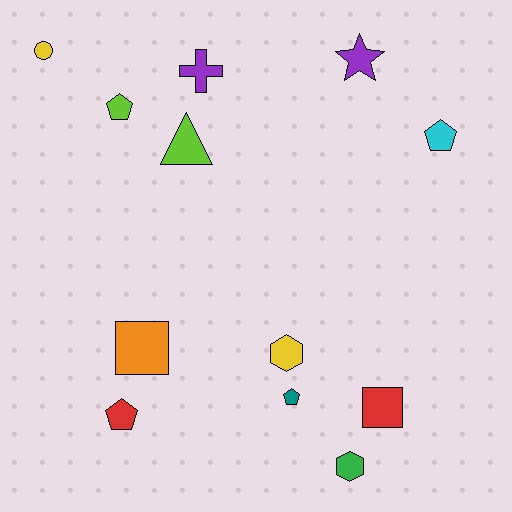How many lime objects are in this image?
There are 2 lime objects.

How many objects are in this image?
There are 12 objects.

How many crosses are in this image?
There is 1 cross.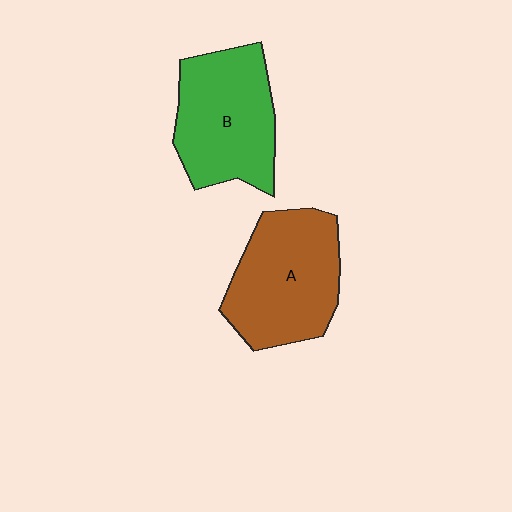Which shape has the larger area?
Shape A (brown).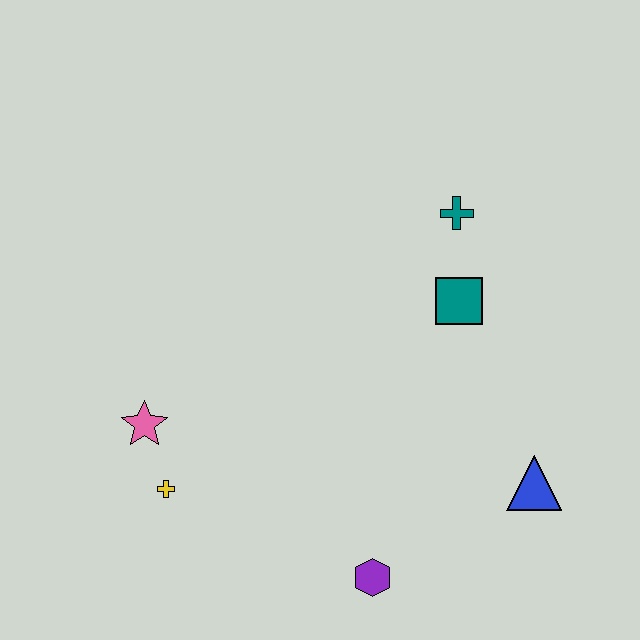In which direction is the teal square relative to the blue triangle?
The teal square is above the blue triangle.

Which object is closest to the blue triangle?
The purple hexagon is closest to the blue triangle.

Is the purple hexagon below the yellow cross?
Yes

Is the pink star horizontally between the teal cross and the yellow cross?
No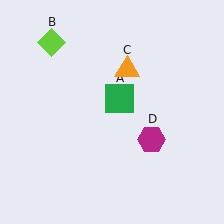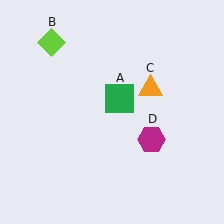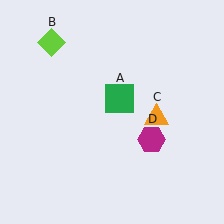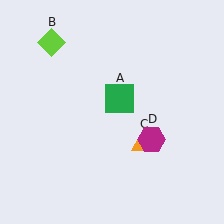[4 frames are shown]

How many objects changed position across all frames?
1 object changed position: orange triangle (object C).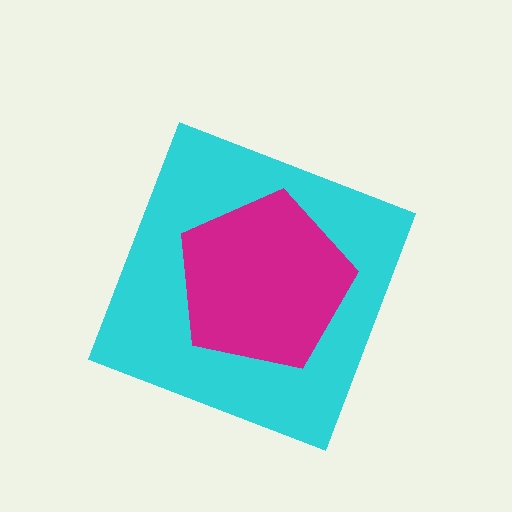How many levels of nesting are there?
2.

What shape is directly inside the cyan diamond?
The magenta pentagon.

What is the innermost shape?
The magenta pentagon.